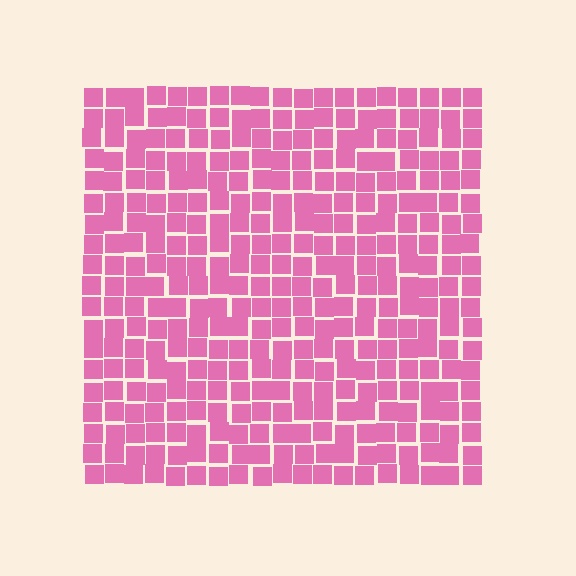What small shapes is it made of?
It is made of small squares.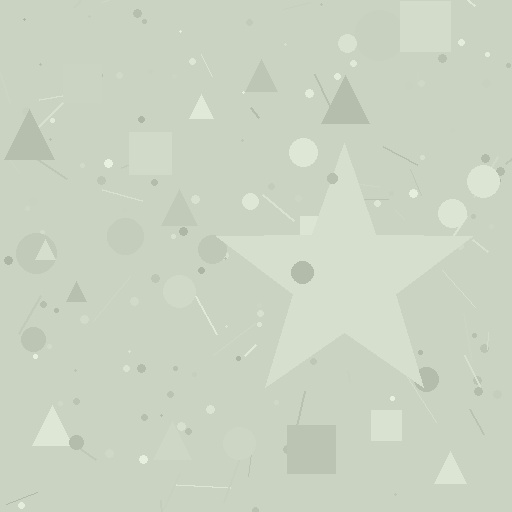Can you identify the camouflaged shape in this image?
The camouflaged shape is a star.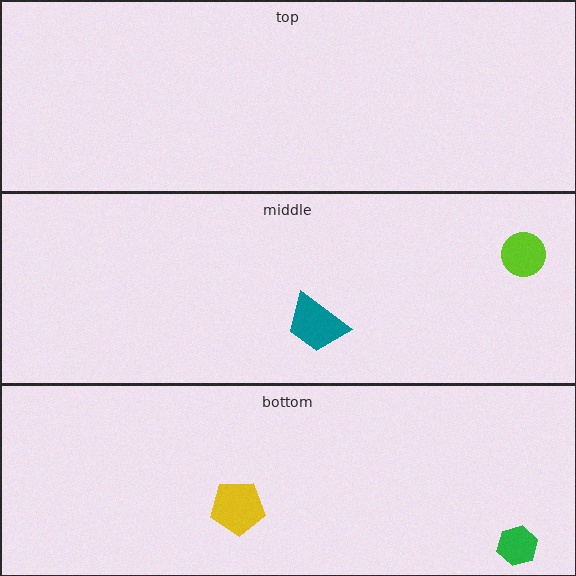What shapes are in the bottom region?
The green hexagon, the yellow pentagon.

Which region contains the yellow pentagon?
The bottom region.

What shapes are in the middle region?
The lime circle, the teal trapezoid.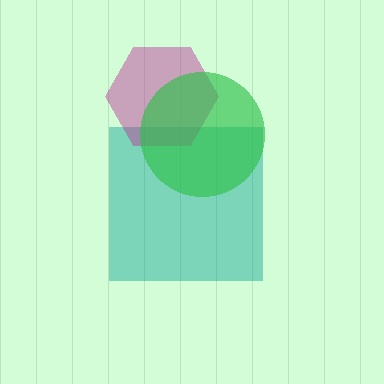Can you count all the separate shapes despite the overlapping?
Yes, there are 3 separate shapes.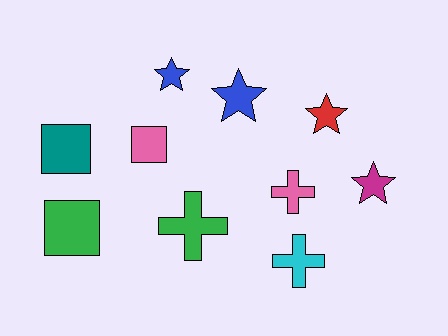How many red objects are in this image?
There is 1 red object.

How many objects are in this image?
There are 10 objects.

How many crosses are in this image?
There are 3 crosses.